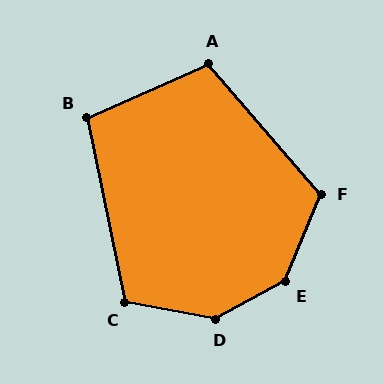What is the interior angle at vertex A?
Approximately 107 degrees (obtuse).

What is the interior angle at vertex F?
Approximately 117 degrees (obtuse).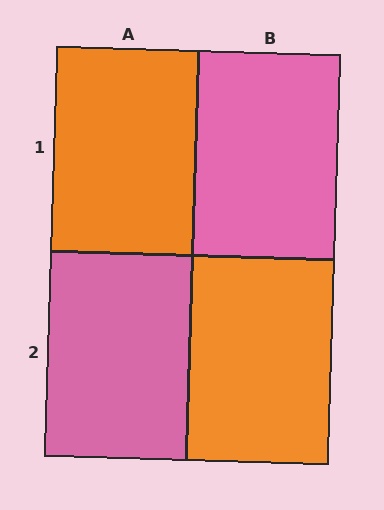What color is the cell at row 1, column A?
Orange.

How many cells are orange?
2 cells are orange.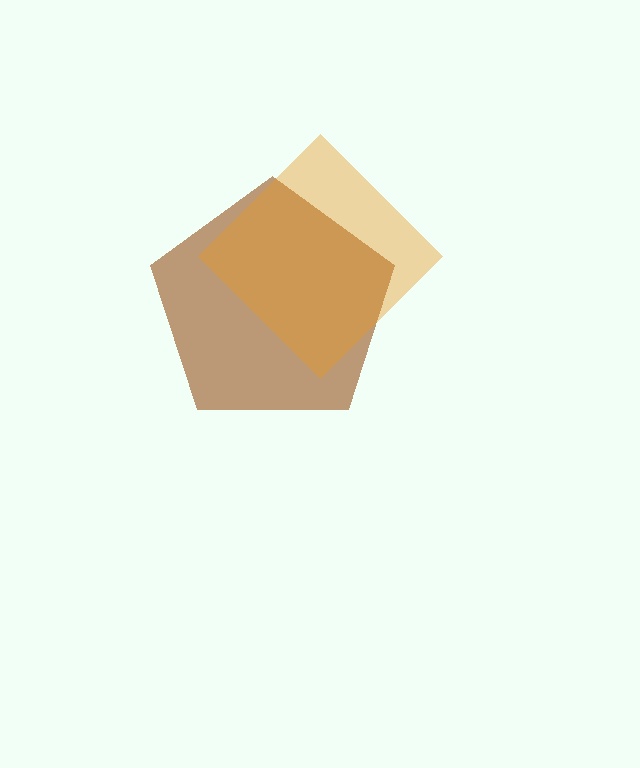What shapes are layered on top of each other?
The layered shapes are: a brown pentagon, an orange diamond.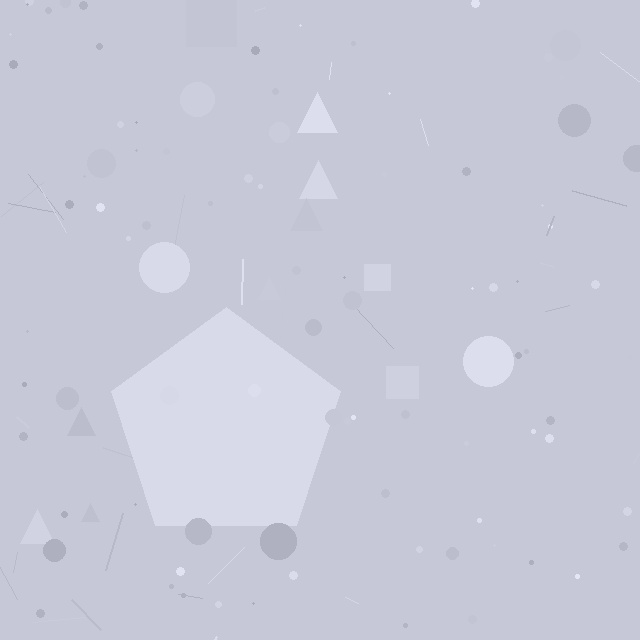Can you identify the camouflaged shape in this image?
The camouflaged shape is a pentagon.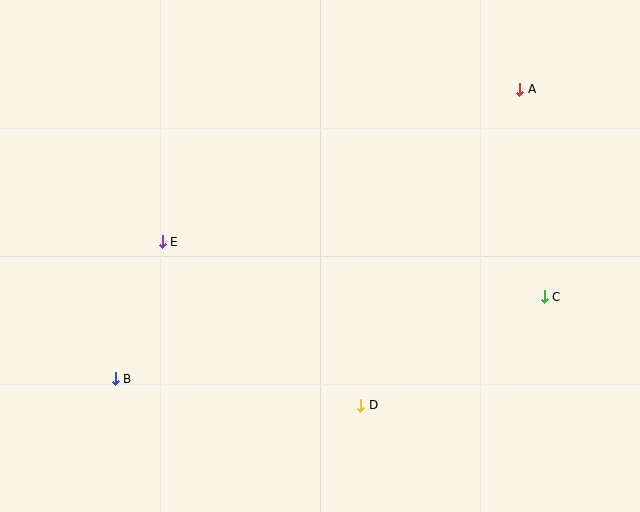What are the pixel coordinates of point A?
Point A is at (520, 89).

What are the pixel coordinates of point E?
Point E is at (162, 242).